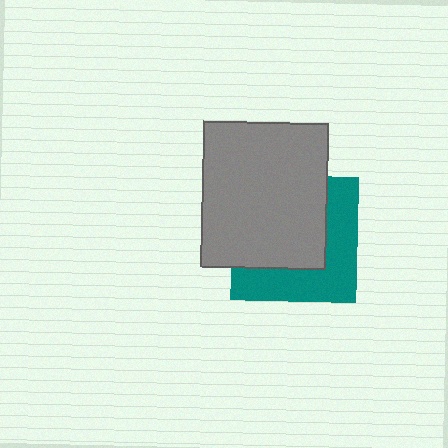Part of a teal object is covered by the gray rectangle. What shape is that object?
It is a square.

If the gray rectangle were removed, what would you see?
You would see the complete teal square.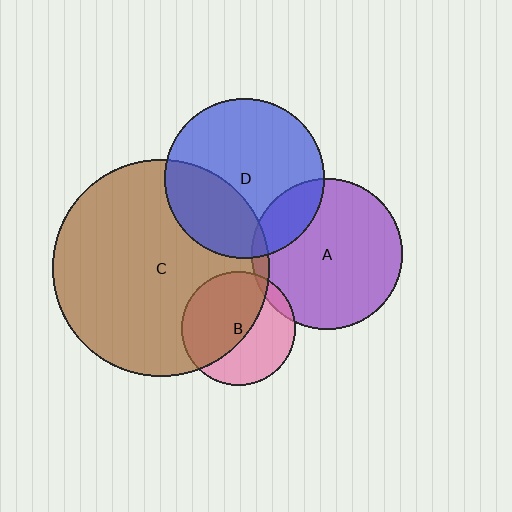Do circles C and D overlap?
Yes.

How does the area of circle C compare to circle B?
Approximately 3.6 times.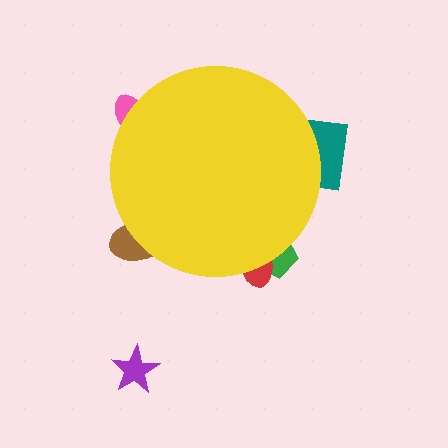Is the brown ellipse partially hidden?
Yes, the brown ellipse is partially hidden behind the yellow circle.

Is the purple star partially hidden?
No, the purple star is fully visible.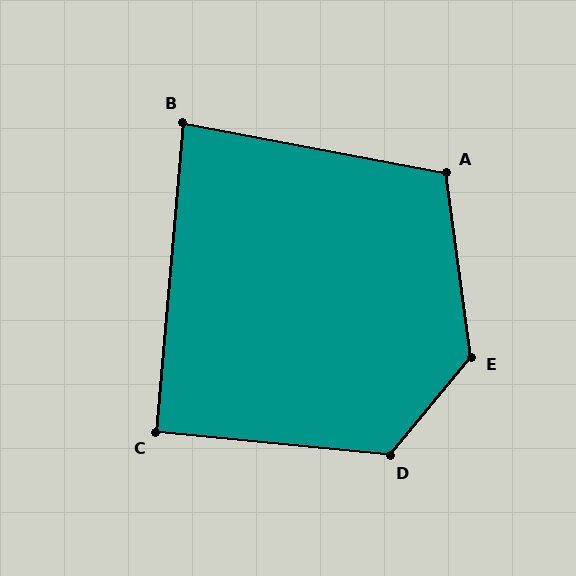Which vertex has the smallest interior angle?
B, at approximately 84 degrees.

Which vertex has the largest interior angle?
E, at approximately 133 degrees.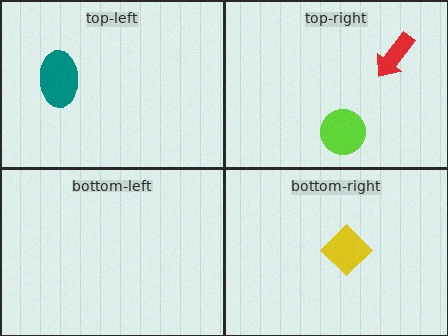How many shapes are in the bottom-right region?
1.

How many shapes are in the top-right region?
2.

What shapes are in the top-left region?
The teal ellipse.